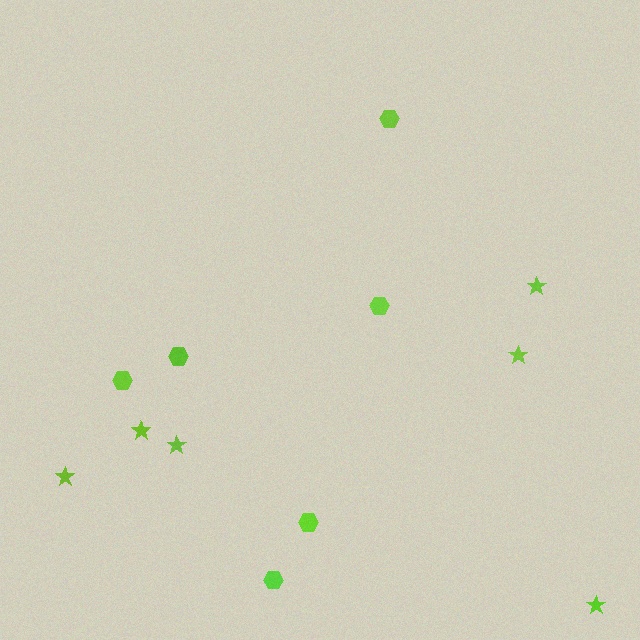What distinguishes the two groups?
There are 2 groups: one group of stars (6) and one group of hexagons (6).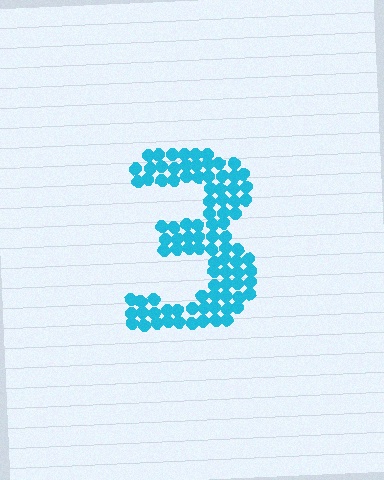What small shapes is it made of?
It is made of small circles.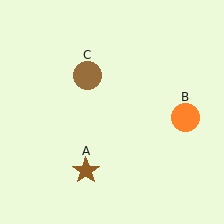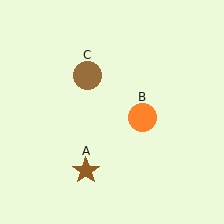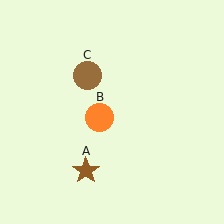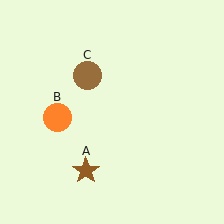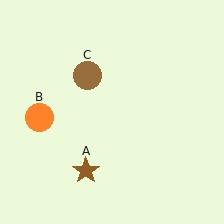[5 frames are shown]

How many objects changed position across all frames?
1 object changed position: orange circle (object B).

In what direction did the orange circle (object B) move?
The orange circle (object B) moved left.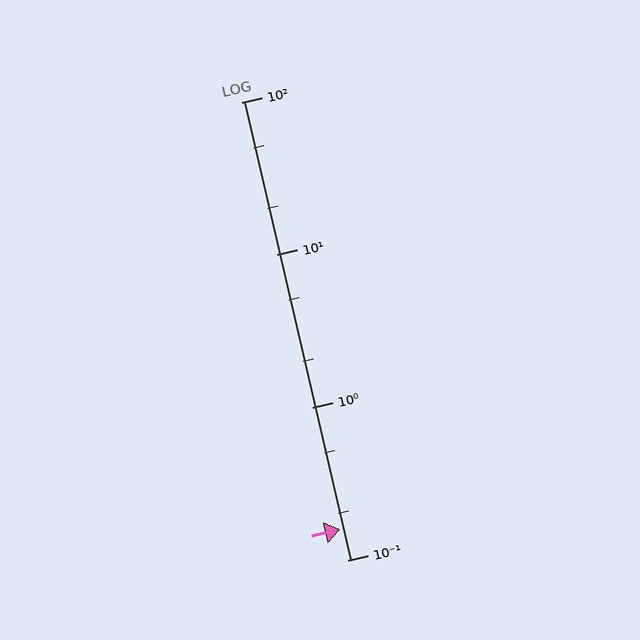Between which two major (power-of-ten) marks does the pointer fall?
The pointer is between 0.1 and 1.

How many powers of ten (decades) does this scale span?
The scale spans 3 decades, from 0.1 to 100.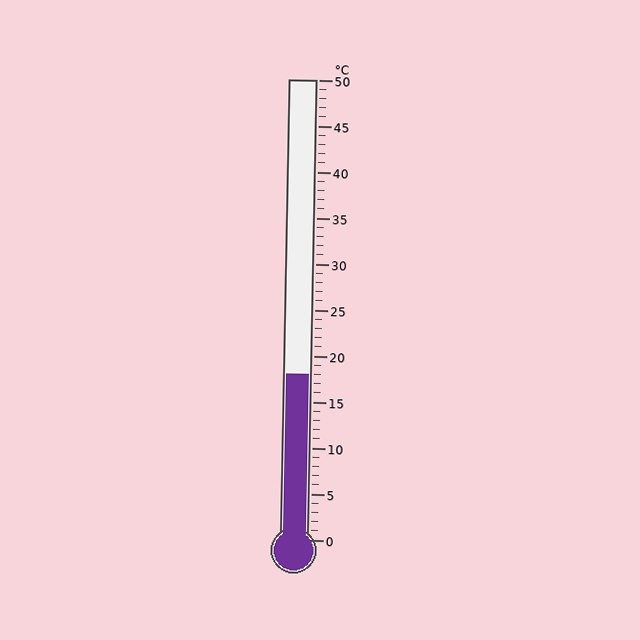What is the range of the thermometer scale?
The thermometer scale ranges from 0°C to 50°C.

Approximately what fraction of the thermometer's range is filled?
The thermometer is filled to approximately 35% of its range.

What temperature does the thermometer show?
The thermometer shows approximately 18°C.